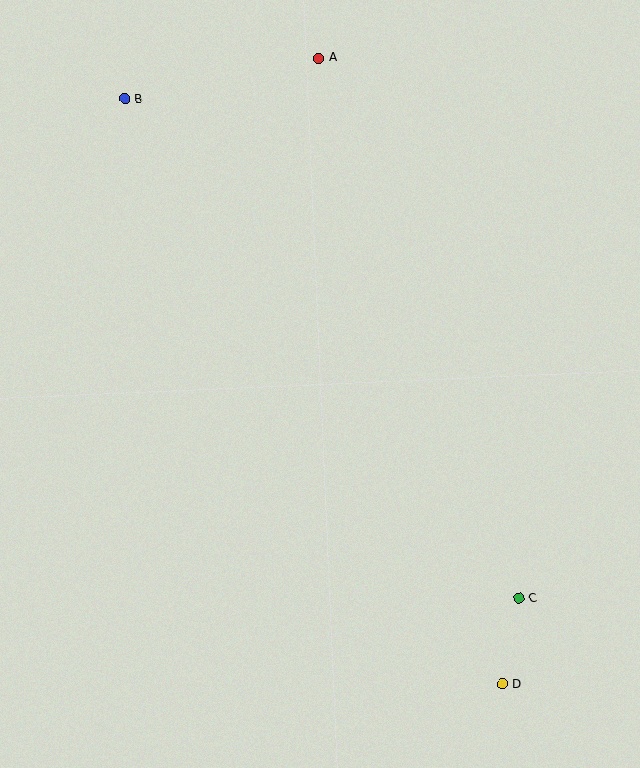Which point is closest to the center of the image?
Point C at (519, 598) is closest to the center.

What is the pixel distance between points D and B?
The distance between D and B is 696 pixels.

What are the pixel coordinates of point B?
Point B is at (124, 99).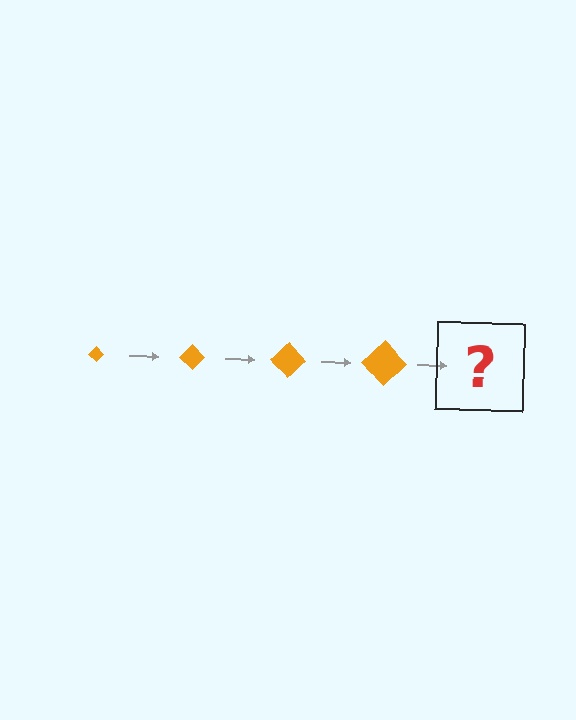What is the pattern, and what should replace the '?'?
The pattern is that the diamond gets progressively larger each step. The '?' should be an orange diamond, larger than the previous one.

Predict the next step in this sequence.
The next step is an orange diamond, larger than the previous one.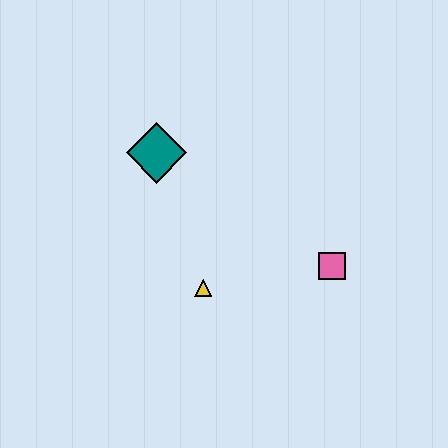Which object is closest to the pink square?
The yellow triangle is closest to the pink square.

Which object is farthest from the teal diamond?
The pink square is farthest from the teal diamond.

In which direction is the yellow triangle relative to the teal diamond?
The yellow triangle is below the teal diamond.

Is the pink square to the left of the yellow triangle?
No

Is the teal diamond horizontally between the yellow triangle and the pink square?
No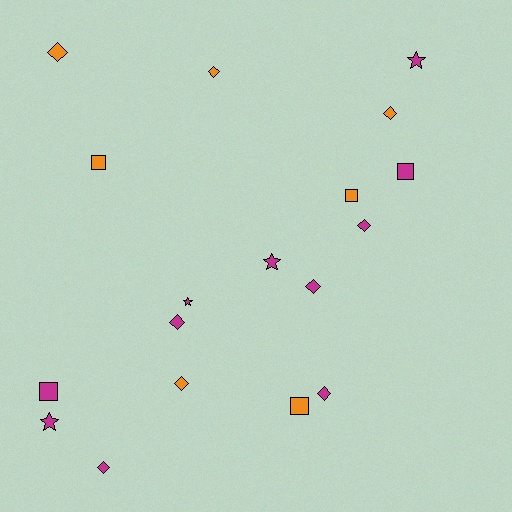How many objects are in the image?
There are 18 objects.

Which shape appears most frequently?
Diamond, with 9 objects.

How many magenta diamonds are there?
There are 5 magenta diamonds.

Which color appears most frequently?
Magenta, with 11 objects.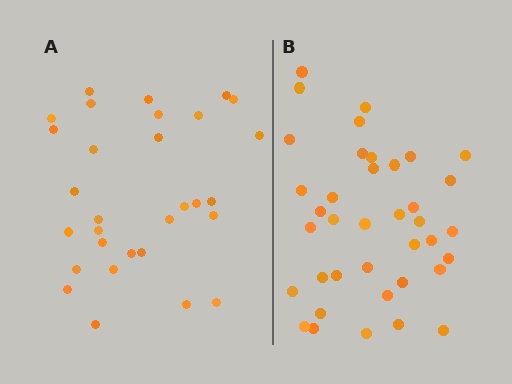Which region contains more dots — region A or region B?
Region B (the right region) has more dots.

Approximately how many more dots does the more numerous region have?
Region B has roughly 8 or so more dots than region A.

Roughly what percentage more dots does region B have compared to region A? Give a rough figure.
About 25% more.